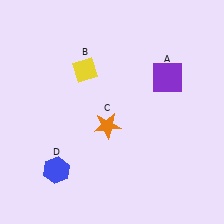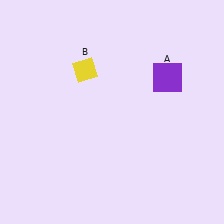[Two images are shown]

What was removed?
The orange star (C), the blue hexagon (D) were removed in Image 2.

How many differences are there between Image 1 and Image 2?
There are 2 differences between the two images.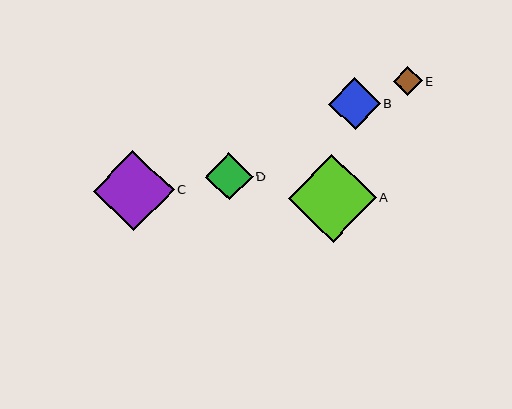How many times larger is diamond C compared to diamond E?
Diamond C is approximately 2.8 times the size of diamond E.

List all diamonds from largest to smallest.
From largest to smallest: A, C, B, D, E.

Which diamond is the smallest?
Diamond E is the smallest with a size of approximately 29 pixels.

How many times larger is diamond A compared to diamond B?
Diamond A is approximately 1.7 times the size of diamond B.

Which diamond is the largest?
Diamond A is the largest with a size of approximately 88 pixels.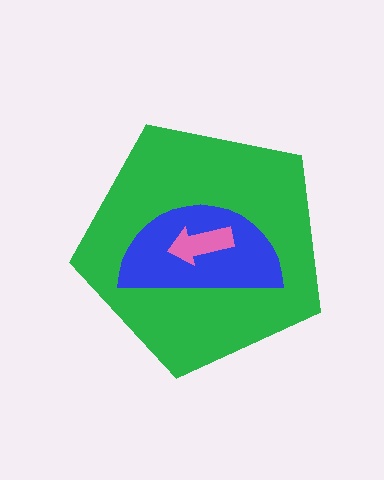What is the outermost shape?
The green pentagon.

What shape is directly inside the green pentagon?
The blue semicircle.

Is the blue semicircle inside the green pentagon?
Yes.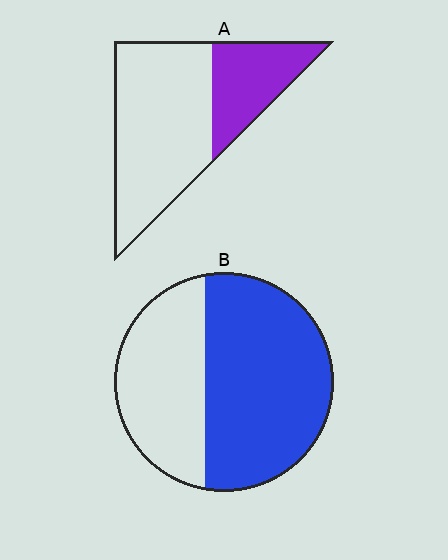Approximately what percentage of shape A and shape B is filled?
A is approximately 30% and B is approximately 60%.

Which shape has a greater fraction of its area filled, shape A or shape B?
Shape B.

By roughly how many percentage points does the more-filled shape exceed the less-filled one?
By roughly 30 percentage points (B over A).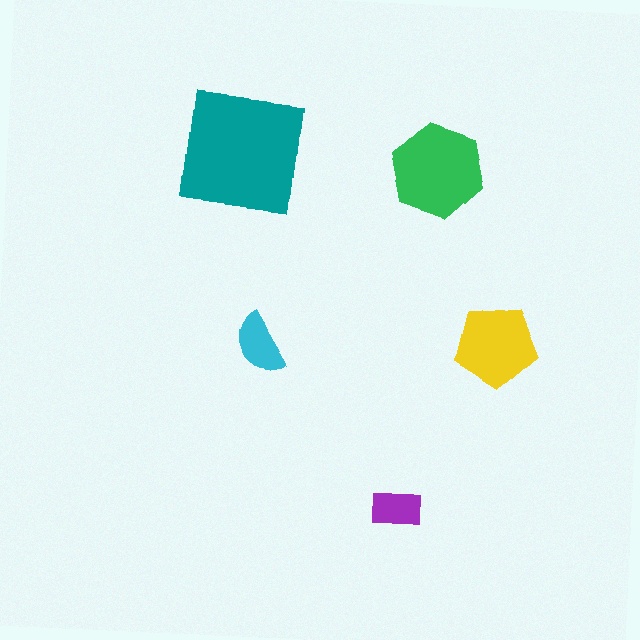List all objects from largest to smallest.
The teal square, the green hexagon, the yellow pentagon, the cyan semicircle, the purple rectangle.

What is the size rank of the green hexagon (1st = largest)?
2nd.